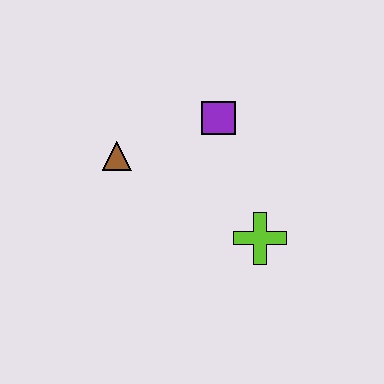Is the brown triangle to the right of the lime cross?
No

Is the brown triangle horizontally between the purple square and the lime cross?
No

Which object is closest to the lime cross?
The purple square is closest to the lime cross.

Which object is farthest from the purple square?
The lime cross is farthest from the purple square.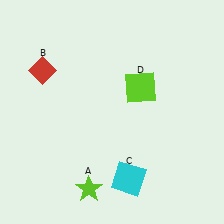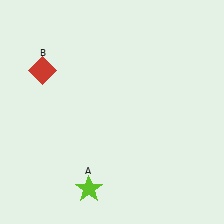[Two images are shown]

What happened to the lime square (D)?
The lime square (D) was removed in Image 2. It was in the top-right area of Image 1.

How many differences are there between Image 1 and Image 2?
There are 2 differences between the two images.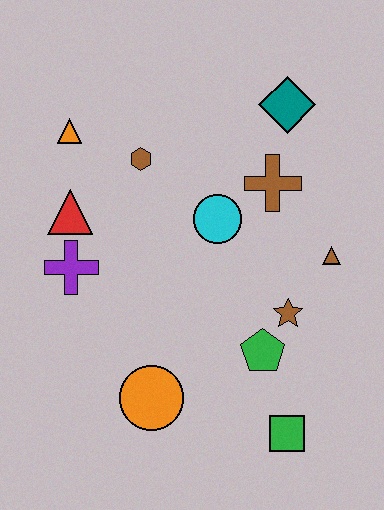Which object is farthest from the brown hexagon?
The green square is farthest from the brown hexagon.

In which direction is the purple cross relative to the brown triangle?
The purple cross is to the left of the brown triangle.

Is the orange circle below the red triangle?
Yes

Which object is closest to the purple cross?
The red triangle is closest to the purple cross.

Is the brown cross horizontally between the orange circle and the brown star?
Yes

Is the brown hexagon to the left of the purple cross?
No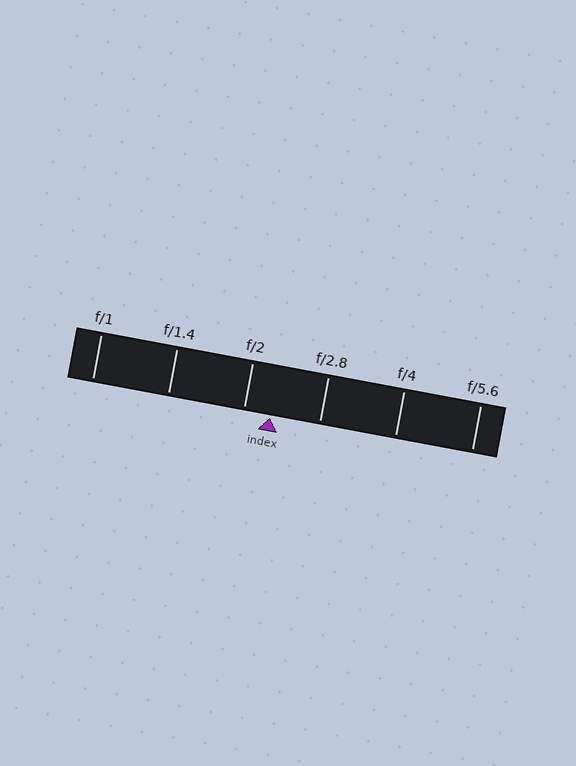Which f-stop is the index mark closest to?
The index mark is closest to f/2.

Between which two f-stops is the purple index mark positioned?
The index mark is between f/2 and f/2.8.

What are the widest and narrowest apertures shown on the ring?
The widest aperture shown is f/1 and the narrowest is f/5.6.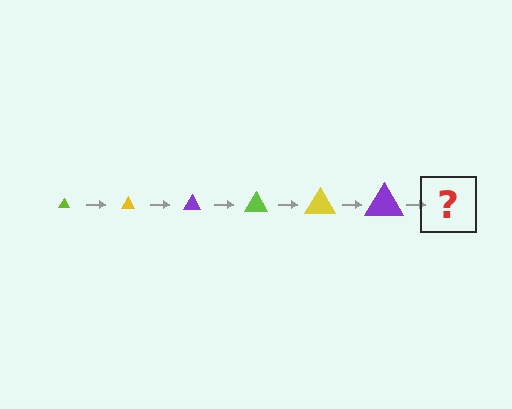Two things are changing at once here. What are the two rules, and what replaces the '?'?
The two rules are that the triangle grows larger each step and the color cycles through lime, yellow, and purple. The '?' should be a lime triangle, larger than the previous one.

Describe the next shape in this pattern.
It should be a lime triangle, larger than the previous one.